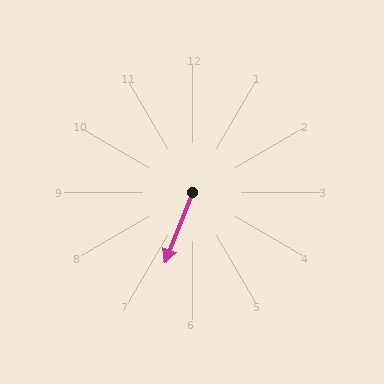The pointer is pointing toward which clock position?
Roughly 7 o'clock.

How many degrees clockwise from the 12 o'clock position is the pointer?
Approximately 201 degrees.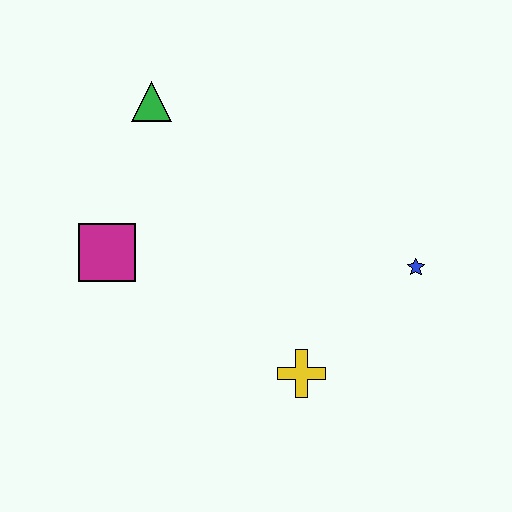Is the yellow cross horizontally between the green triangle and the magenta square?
No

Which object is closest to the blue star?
The yellow cross is closest to the blue star.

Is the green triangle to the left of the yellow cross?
Yes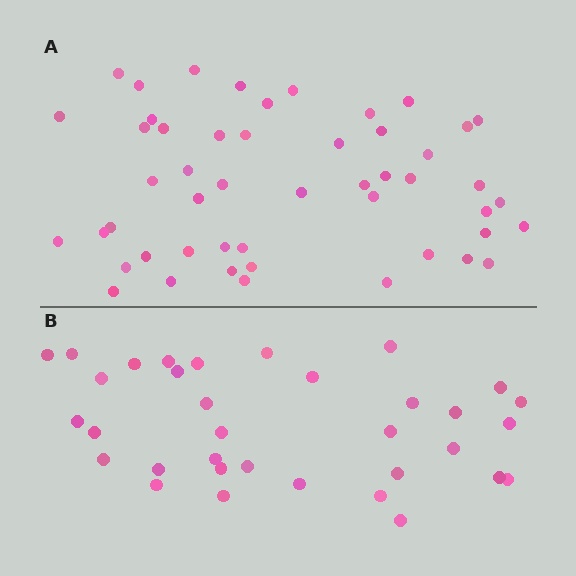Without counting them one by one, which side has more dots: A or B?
Region A (the top region) has more dots.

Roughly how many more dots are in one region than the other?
Region A has approximately 15 more dots than region B.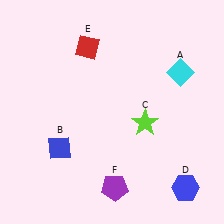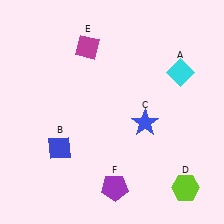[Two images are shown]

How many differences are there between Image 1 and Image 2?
There are 3 differences between the two images.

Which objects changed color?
C changed from lime to blue. D changed from blue to lime. E changed from red to magenta.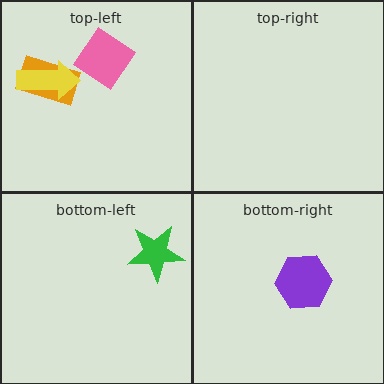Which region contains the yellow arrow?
The top-left region.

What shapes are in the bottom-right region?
The purple hexagon.